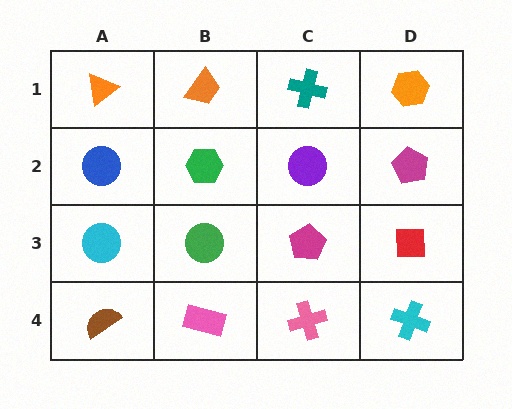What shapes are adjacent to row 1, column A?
A blue circle (row 2, column A), an orange trapezoid (row 1, column B).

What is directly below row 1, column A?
A blue circle.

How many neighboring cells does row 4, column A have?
2.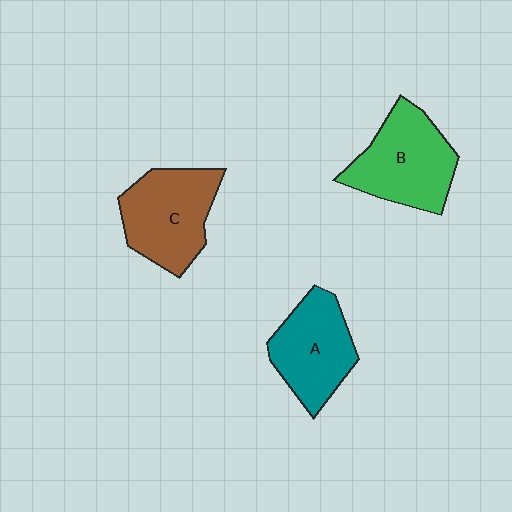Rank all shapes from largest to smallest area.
From largest to smallest: B (green), C (brown), A (teal).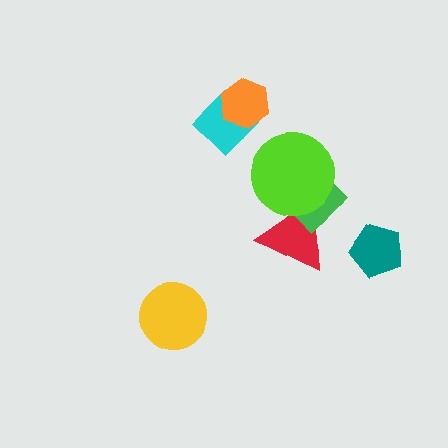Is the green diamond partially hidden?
Yes, it is partially covered by another shape.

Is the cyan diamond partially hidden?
Yes, it is partially covered by another shape.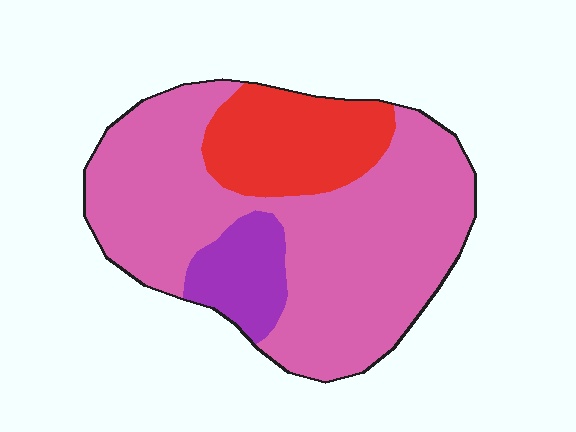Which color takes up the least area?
Purple, at roughly 10%.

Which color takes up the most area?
Pink, at roughly 70%.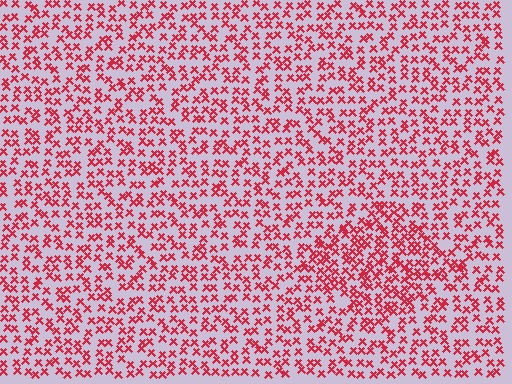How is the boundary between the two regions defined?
The boundary is defined by a change in element density (approximately 1.6x ratio). All elements are the same color, size, and shape.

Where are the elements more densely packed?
The elements are more densely packed inside the diamond boundary.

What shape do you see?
I see a diamond.